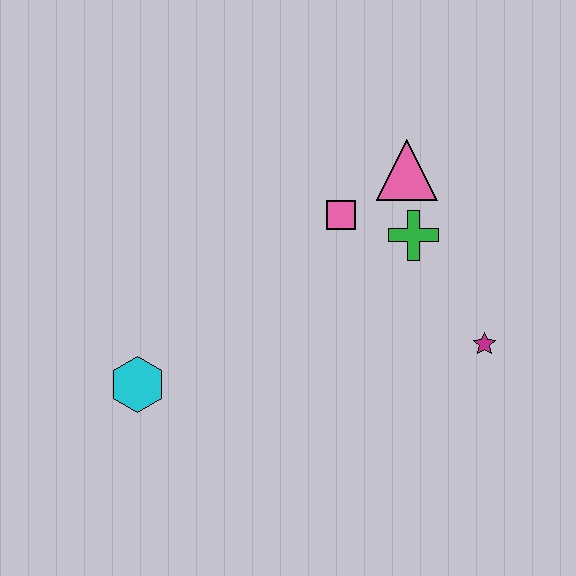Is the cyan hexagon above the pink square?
No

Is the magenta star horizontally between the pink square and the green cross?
No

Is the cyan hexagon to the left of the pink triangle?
Yes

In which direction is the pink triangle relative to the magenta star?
The pink triangle is above the magenta star.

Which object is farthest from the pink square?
The cyan hexagon is farthest from the pink square.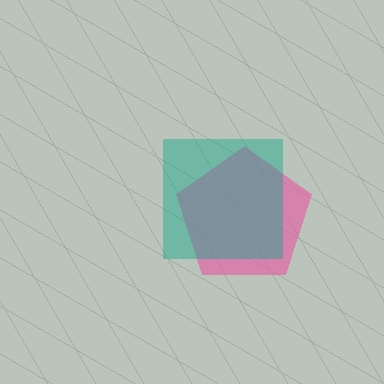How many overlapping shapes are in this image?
There are 2 overlapping shapes in the image.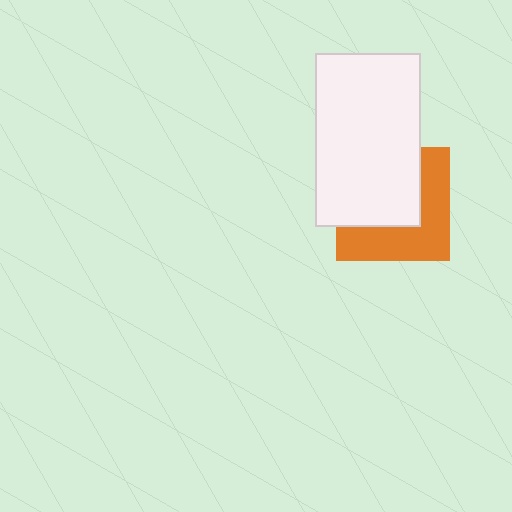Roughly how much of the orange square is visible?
About half of it is visible (roughly 47%).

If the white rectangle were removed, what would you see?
You would see the complete orange square.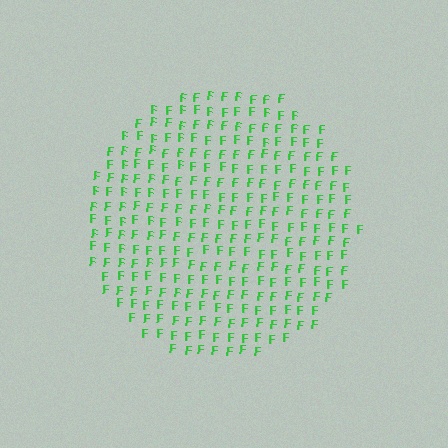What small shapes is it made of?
It is made of small letter F's.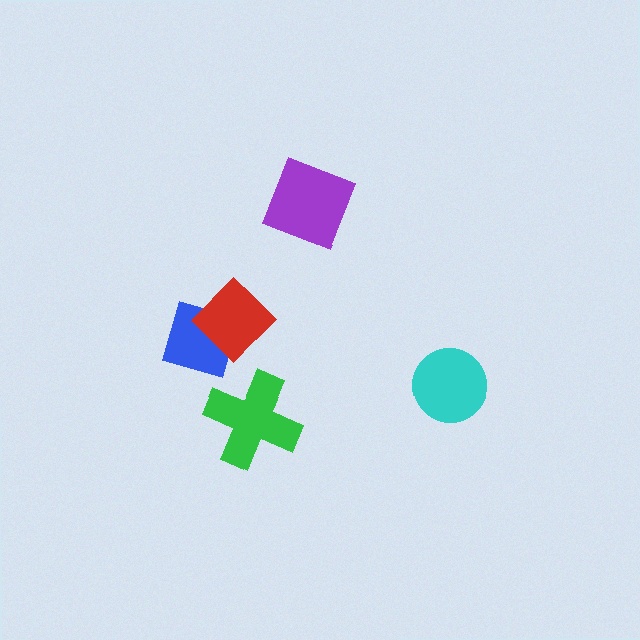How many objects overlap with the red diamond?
1 object overlaps with the red diamond.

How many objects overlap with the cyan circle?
0 objects overlap with the cyan circle.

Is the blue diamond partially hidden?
Yes, it is partially covered by another shape.